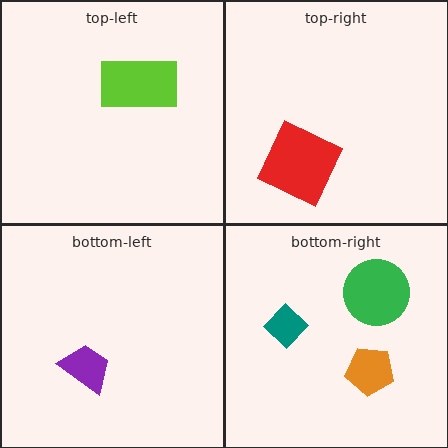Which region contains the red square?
The top-right region.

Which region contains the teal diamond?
The bottom-right region.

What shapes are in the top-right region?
The red square.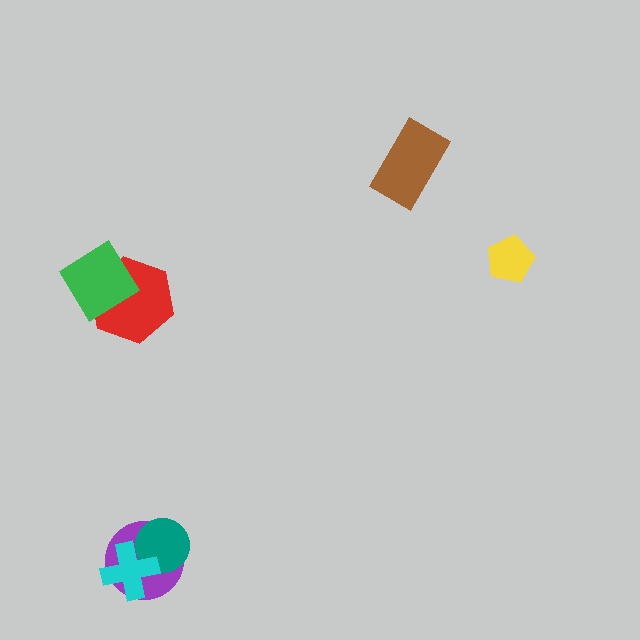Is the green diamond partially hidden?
No, no other shape covers it.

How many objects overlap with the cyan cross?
2 objects overlap with the cyan cross.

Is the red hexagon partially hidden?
Yes, it is partially covered by another shape.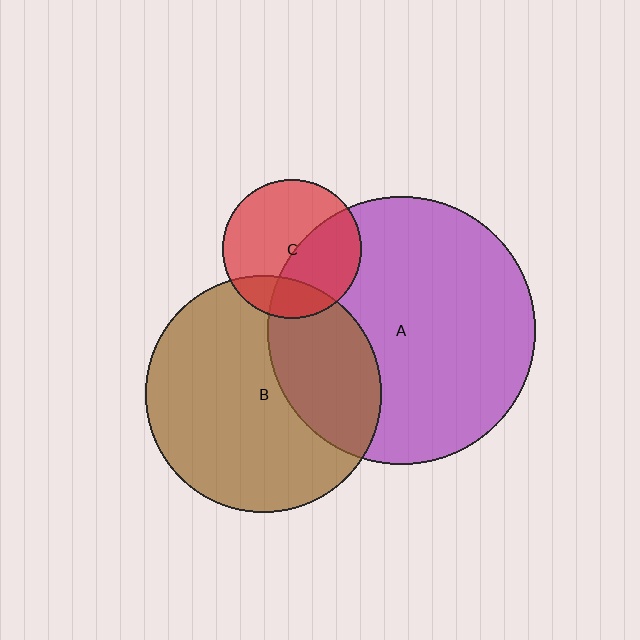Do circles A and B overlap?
Yes.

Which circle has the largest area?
Circle A (purple).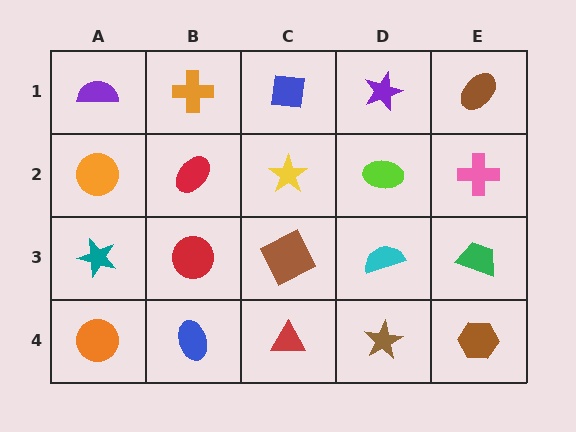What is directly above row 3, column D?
A lime ellipse.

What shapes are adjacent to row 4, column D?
A cyan semicircle (row 3, column D), a red triangle (row 4, column C), a brown hexagon (row 4, column E).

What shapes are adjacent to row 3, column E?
A pink cross (row 2, column E), a brown hexagon (row 4, column E), a cyan semicircle (row 3, column D).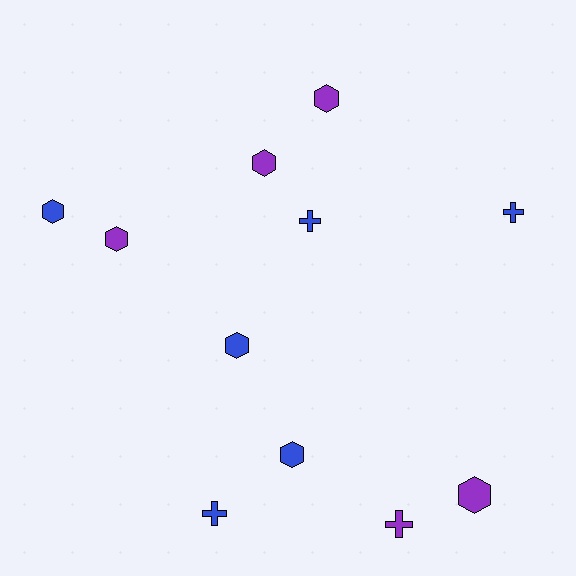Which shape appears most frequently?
Hexagon, with 7 objects.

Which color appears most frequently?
Blue, with 6 objects.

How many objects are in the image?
There are 11 objects.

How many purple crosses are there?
There is 1 purple cross.